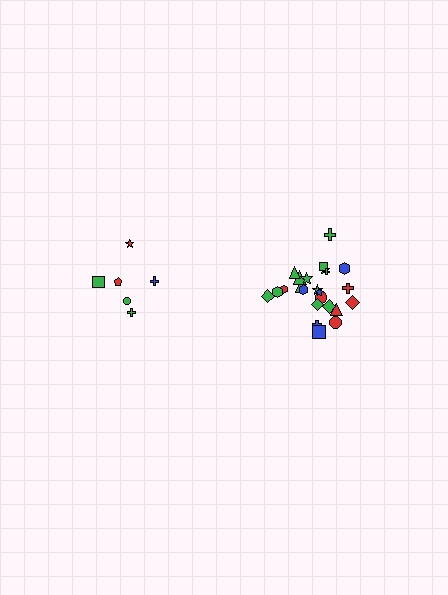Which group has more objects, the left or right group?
The right group.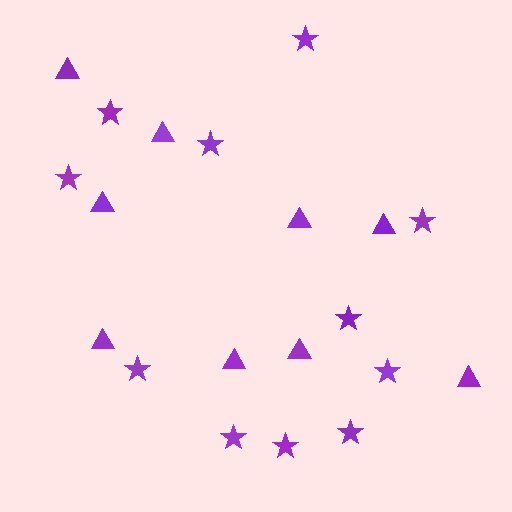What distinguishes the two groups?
There are 2 groups: one group of stars (11) and one group of triangles (9).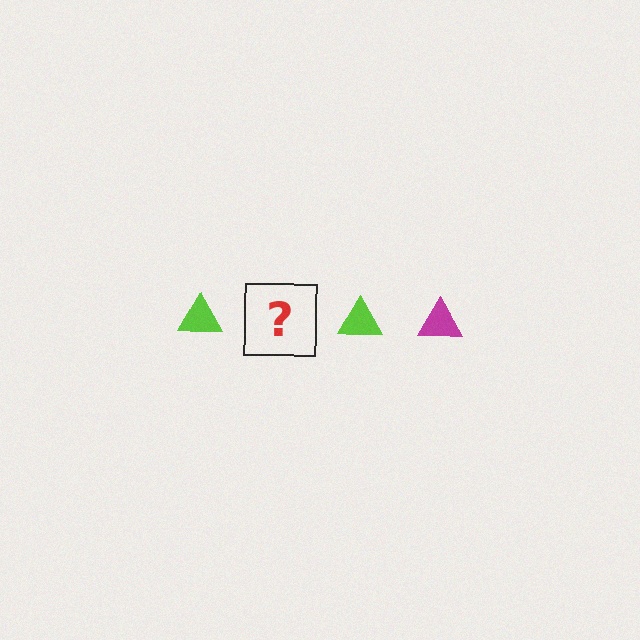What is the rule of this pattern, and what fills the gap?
The rule is that the pattern cycles through lime, magenta triangles. The gap should be filled with a magenta triangle.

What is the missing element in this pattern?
The missing element is a magenta triangle.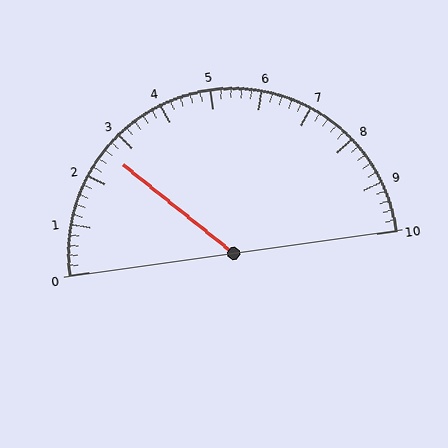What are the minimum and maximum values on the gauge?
The gauge ranges from 0 to 10.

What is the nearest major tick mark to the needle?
The nearest major tick mark is 3.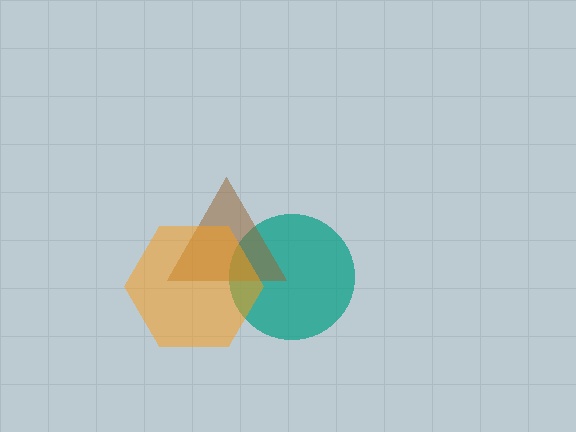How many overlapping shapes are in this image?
There are 3 overlapping shapes in the image.